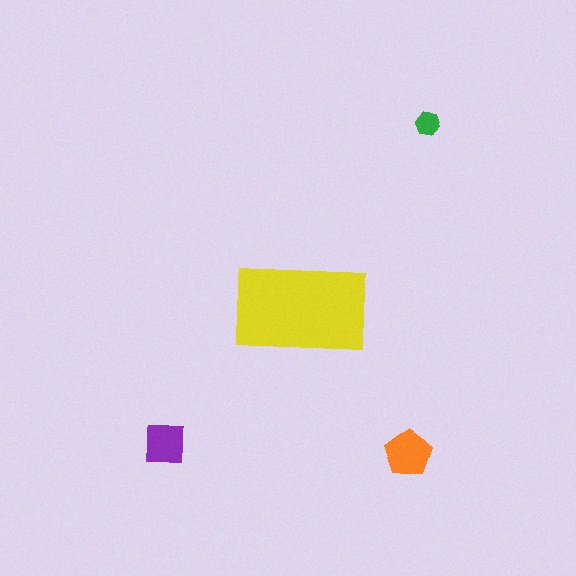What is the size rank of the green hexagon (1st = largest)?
4th.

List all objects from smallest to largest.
The green hexagon, the purple square, the orange pentagon, the yellow rectangle.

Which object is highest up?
The green hexagon is topmost.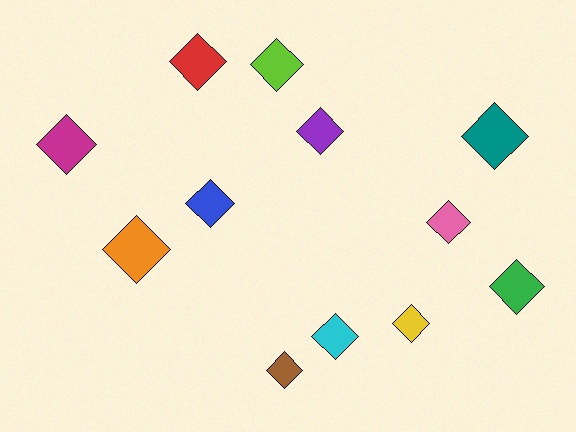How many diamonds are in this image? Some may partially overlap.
There are 12 diamonds.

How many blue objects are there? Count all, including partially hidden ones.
There is 1 blue object.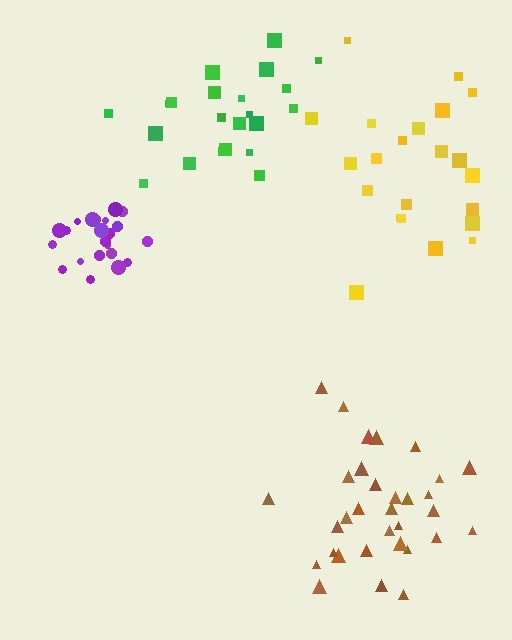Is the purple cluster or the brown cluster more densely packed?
Purple.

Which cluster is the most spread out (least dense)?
Yellow.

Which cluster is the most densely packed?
Purple.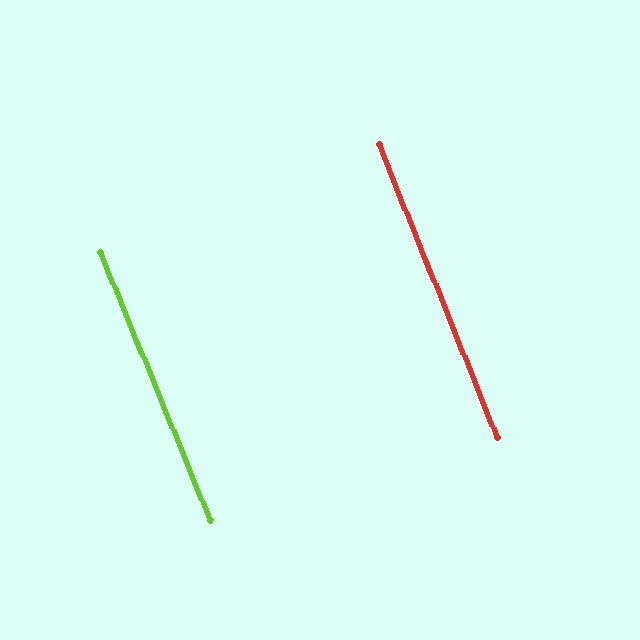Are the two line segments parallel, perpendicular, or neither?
Parallel — their directions differ by only 0.3°.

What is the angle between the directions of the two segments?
Approximately 0 degrees.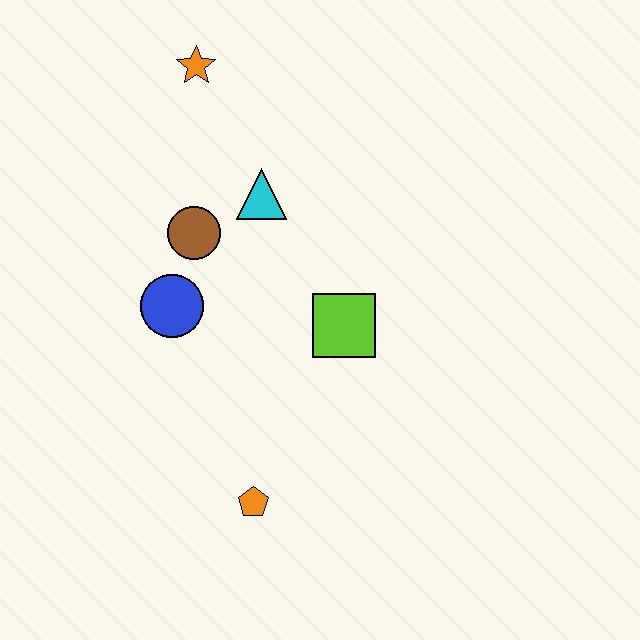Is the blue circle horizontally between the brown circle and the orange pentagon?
No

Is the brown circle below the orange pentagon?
No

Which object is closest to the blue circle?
The brown circle is closest to the blue circle.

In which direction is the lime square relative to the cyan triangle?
The lime square is below the cyan triangle.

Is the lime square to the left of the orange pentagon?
No